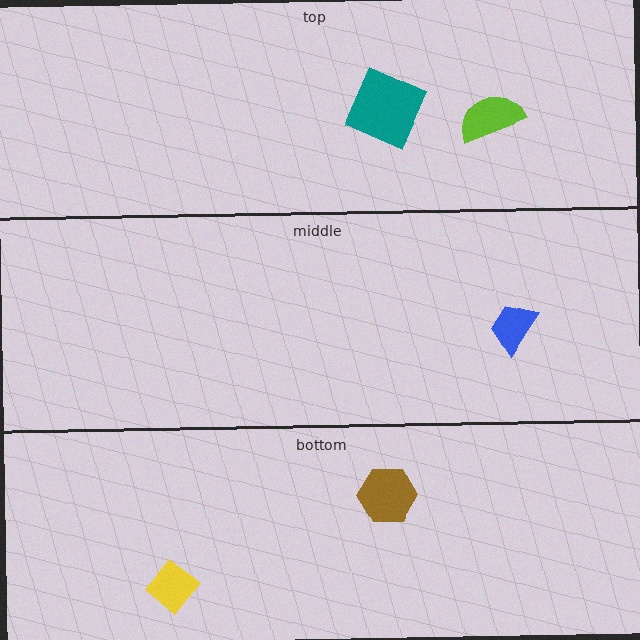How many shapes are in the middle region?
1.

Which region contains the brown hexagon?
The bottom region.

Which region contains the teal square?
The top region.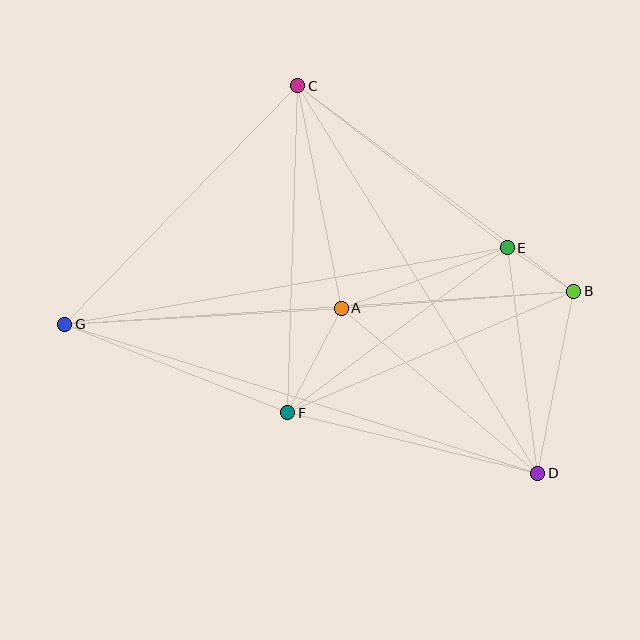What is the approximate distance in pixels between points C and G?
The distance between C and G is approximately 334 pixels.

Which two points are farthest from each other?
Points B and G are farthest from each other.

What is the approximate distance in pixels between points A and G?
The distance between A and G is approximately 277 pixels.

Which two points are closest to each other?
Points B and E are closest to each other.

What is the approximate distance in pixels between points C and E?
The distance between C and E is approximately 265 pixels.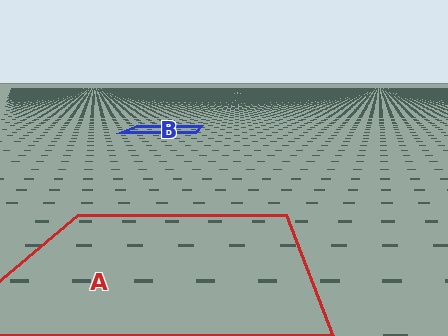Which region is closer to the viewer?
Region A is closer. The texture elements there are larger and more spread out.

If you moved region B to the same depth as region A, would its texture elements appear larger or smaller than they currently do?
They would appear larger. At a closer depth, the same texture elements are projected at a bigger on-screen size.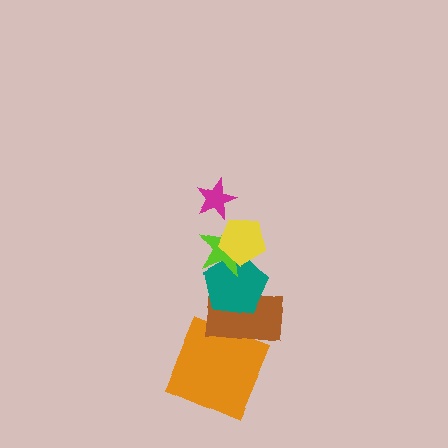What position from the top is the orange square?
The orange square is 6th from the top.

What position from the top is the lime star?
The lime star is 3rd from the top.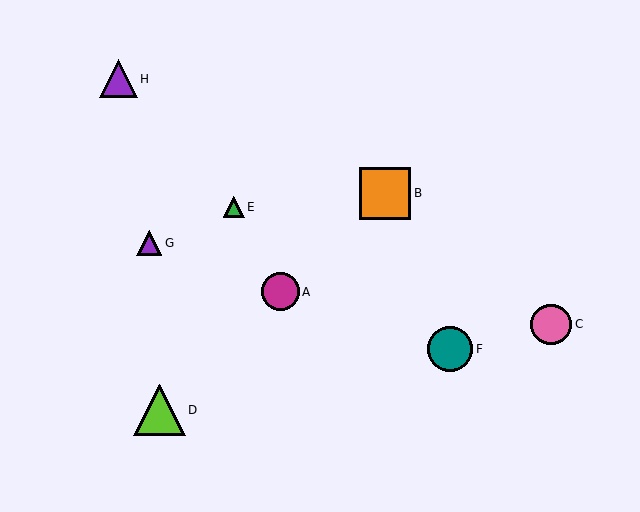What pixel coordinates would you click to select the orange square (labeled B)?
Click at (385, 193) to select the orange square B.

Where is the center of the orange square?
The center of the orange square is at (385, 193).